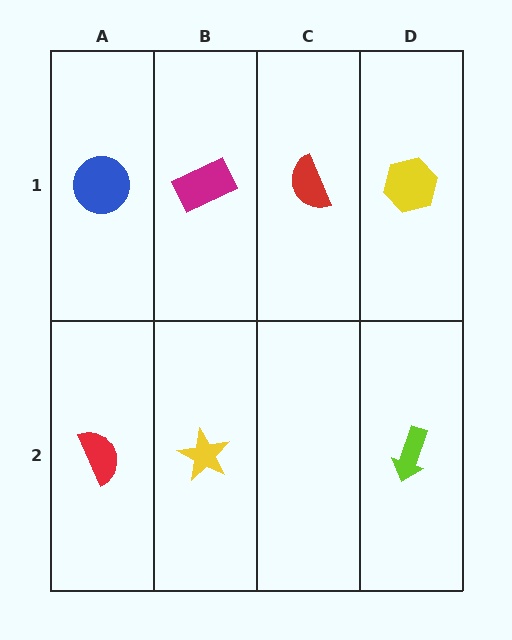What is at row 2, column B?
A yellow star.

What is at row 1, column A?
A blue circle.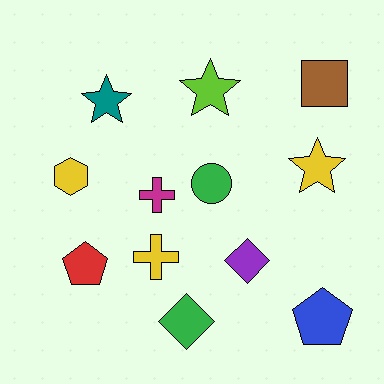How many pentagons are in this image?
There are 2 pentagons.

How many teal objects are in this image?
There is 1 teal object.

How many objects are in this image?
There are 12 objects.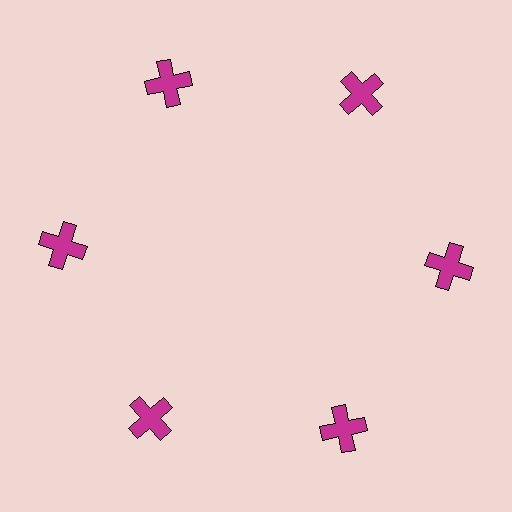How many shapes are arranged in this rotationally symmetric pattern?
There are 6 shapes, arranged in 6 groups of 1.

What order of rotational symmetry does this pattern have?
This pattern has 6-fold rotational symmetry.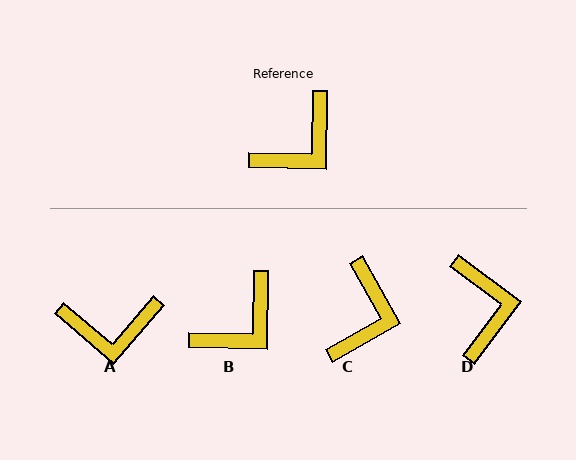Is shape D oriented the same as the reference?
No, it is off by about 54 degrees.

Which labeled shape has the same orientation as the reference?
B.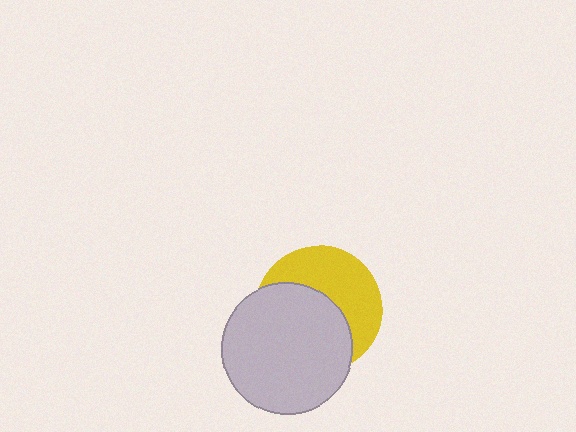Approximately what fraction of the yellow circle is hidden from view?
Roughly 54% of the yellow circle is hidden behind the light gray circle.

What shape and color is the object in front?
The object in front is a light gray circle.